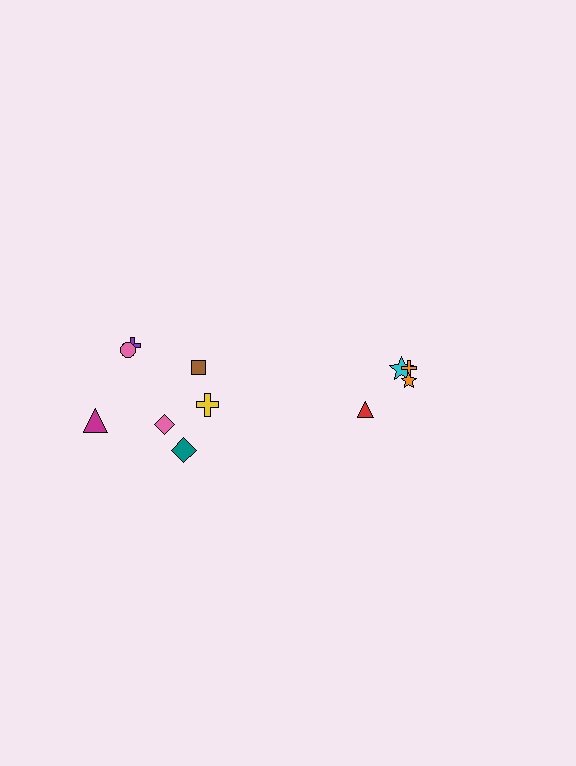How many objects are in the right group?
There are 4 objects.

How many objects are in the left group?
There are 7 objects.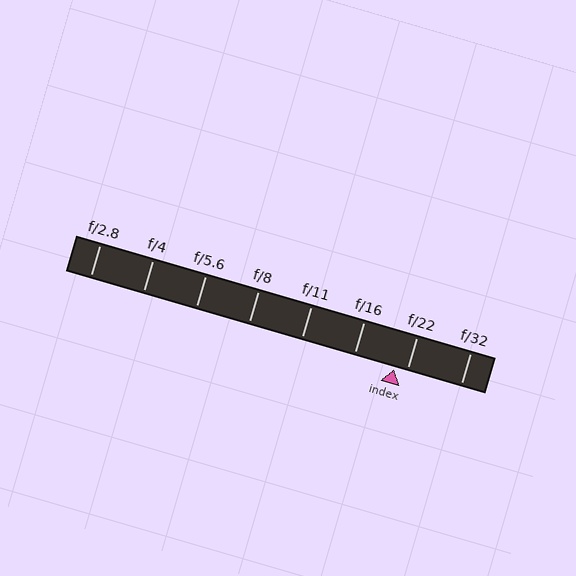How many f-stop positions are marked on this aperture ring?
There are 8 f-stop positions marked.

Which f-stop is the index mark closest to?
The index mark is closest to f/22.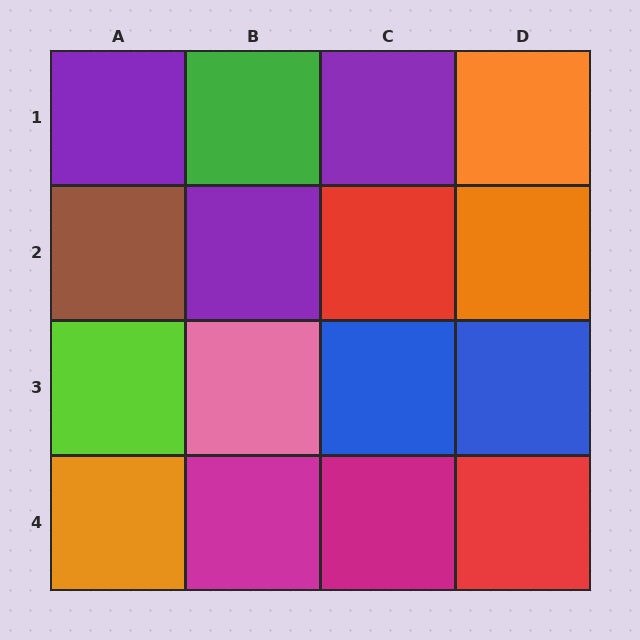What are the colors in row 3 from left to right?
Lime, pink, blue, blue.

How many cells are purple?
3 cells are purple.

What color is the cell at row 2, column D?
Orange.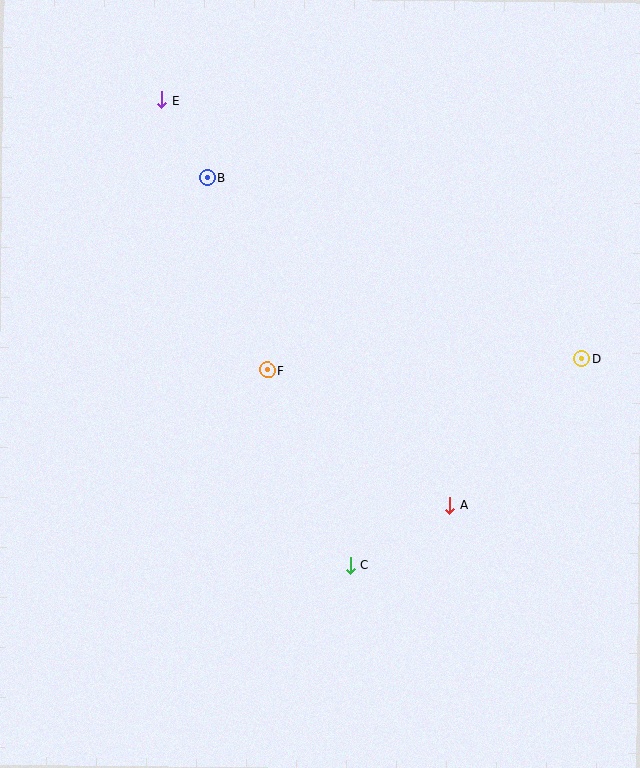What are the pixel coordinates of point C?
Point C is at (350, 565).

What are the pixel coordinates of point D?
Point D is at (582, 358).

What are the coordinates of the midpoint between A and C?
The midpoint between A and C is at (400, 535).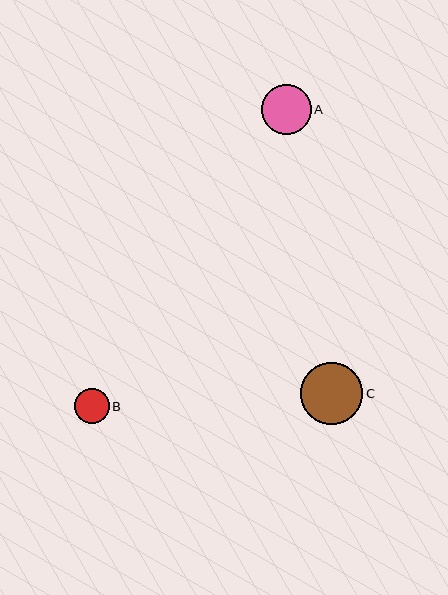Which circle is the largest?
Circle C is the largest with a size of approximately 63 pixels.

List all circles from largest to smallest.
From largest to smallest: C, A, B.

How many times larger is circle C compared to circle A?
Circle C is approximately 1.3 times the size of circle A.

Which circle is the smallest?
Circle B is the smallest with a size of approximately 35 pixels.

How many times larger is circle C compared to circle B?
Circle C is approximately 1.8 times the size of circle B.